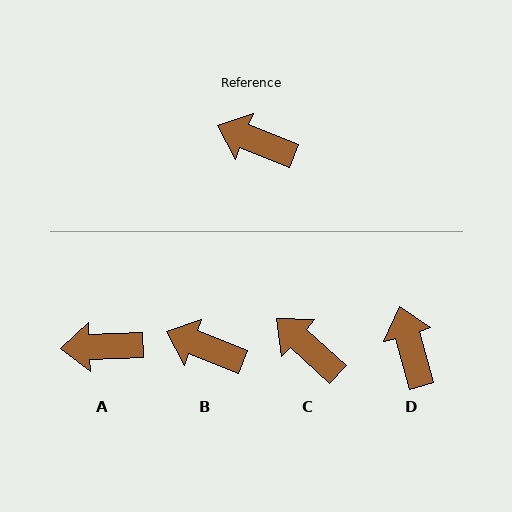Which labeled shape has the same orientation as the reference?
B.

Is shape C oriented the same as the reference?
No, it is off by about 21 degrees.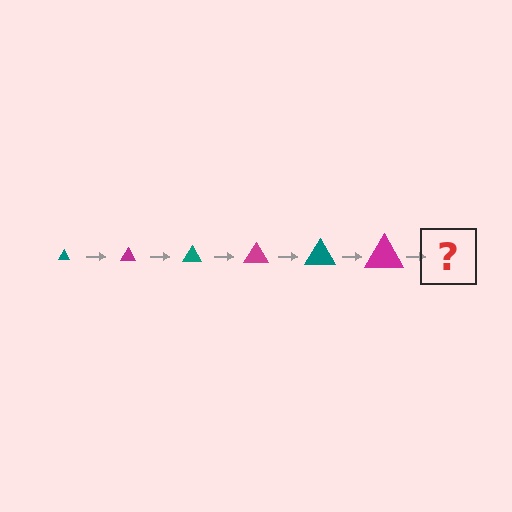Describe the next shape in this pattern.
It should be a teal triangle, larger than the previous one.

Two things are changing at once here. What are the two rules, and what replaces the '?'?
The two rules are that the triangle grows larger each step and the color cycles through teal and magenta. The '?' should be a teal triangle, larger than the previous one.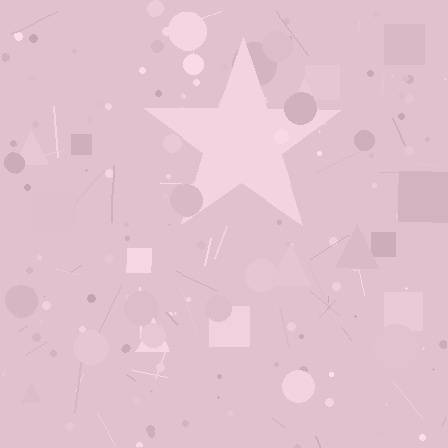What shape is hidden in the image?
A star is hidden in the image.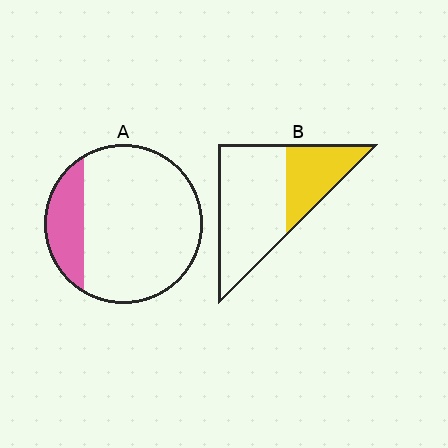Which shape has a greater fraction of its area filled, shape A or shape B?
Shape B.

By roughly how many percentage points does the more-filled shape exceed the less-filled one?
By roughly 15 percentage points (B over A).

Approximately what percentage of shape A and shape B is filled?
A is approximately 20% and B is approximately 35%.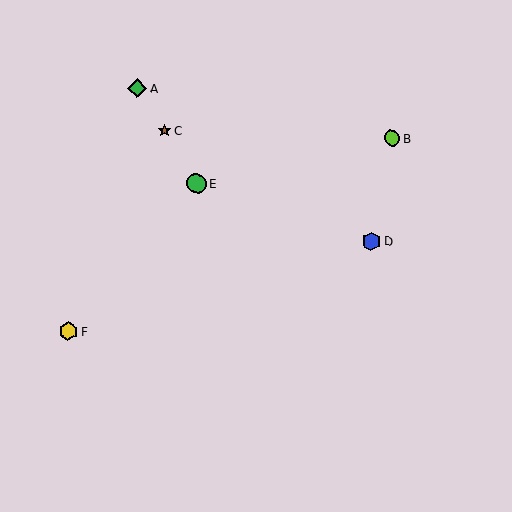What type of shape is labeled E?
Shape E is a green circle.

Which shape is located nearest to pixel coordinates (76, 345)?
The yellow hexagon (labeled F) at (68, 331) is nearest to that location.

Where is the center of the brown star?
The center of the brown star is at (165, 131).